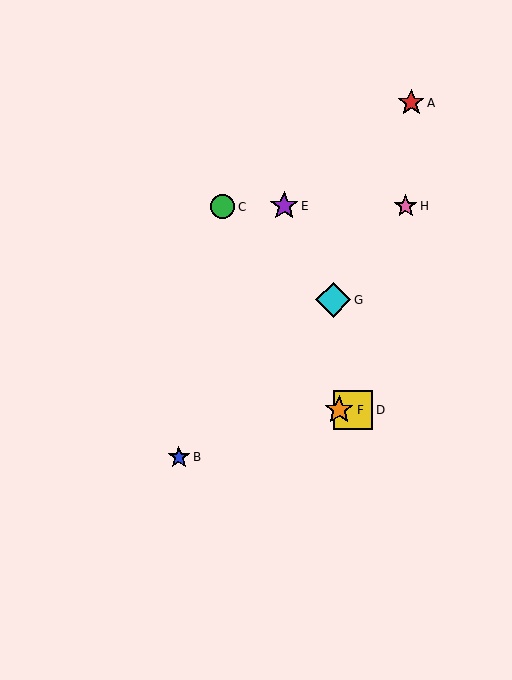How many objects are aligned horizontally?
2 objects (D, F) are aligned horizontally.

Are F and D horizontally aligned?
Yes, both are at y≈410.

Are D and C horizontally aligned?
No, D is at y≈410 and C is at y≈207.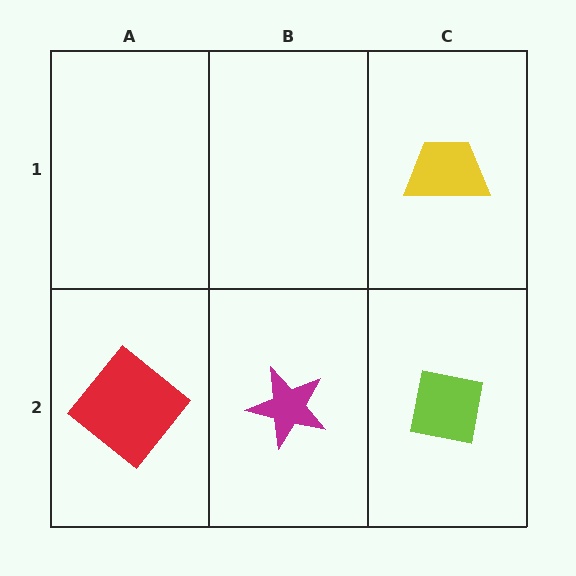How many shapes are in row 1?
1 shape.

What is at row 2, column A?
A red diamond.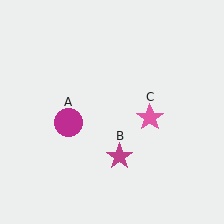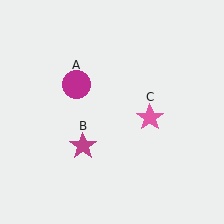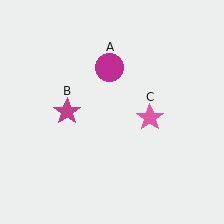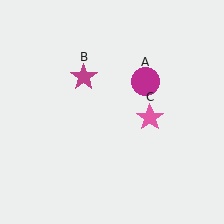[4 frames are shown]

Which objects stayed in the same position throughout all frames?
Pink star (object C) remained stationary.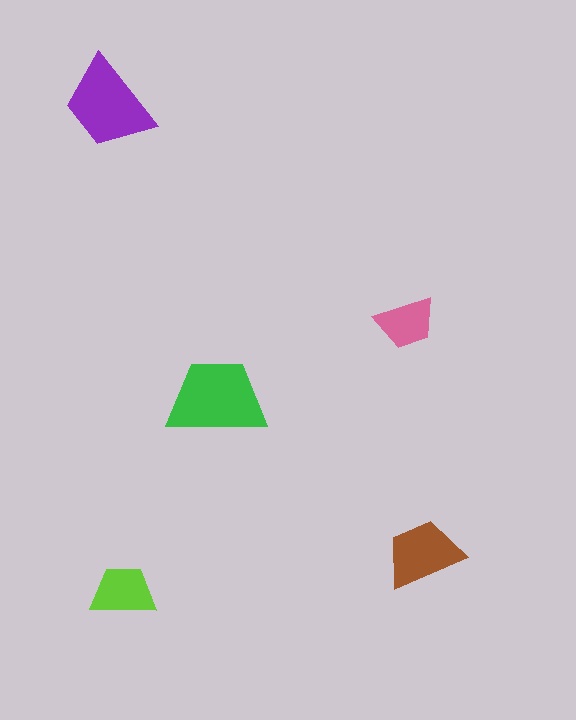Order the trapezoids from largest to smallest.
the green one, the purple one, the brown one, the lime one, the pink one.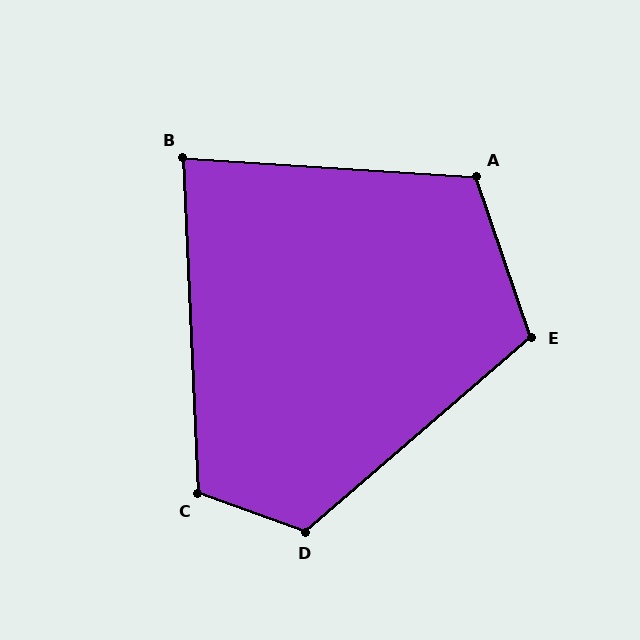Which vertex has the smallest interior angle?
B, at approximately 84 degrees.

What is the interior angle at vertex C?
Approximately 112 degrees (obtuse).